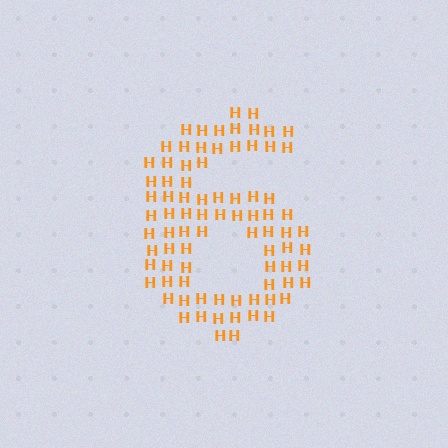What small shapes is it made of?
It is made of small letter H's.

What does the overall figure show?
The overall figure shows the digit 6.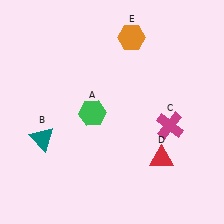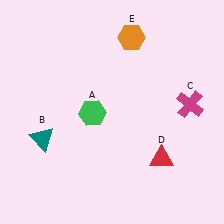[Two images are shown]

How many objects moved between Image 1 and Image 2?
1 object moved between the two images.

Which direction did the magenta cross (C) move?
The magenta cross (C) moved up.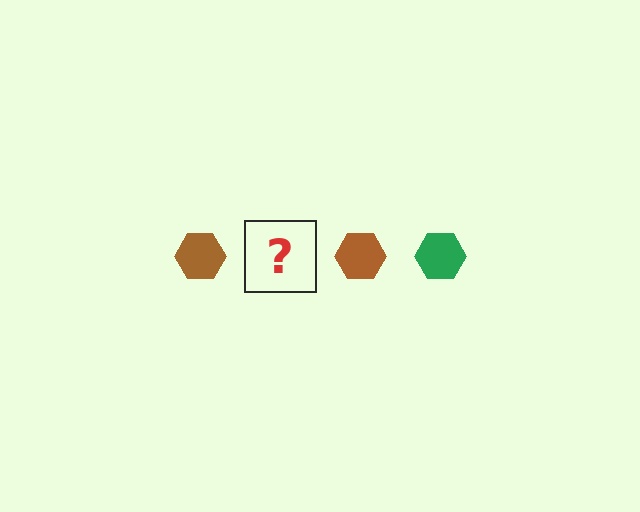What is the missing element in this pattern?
The missing element is a green hexagon.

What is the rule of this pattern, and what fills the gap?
The rule is that the pattern cycles through brown, green hexagons. The gap should be filled with a green hexagon.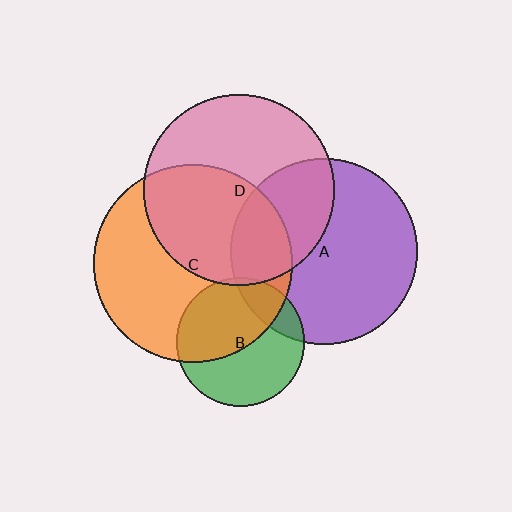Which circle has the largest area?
Circle C (orange).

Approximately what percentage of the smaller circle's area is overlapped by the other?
Approximately 45%.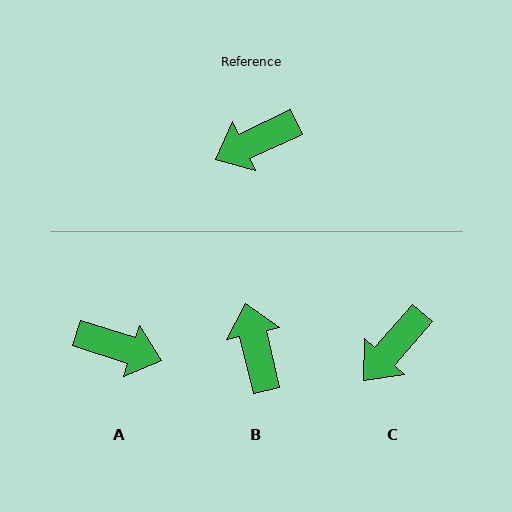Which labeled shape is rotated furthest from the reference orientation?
A, about 138 degrees away.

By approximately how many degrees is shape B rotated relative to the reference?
Approximately 102 degrees clockwise.